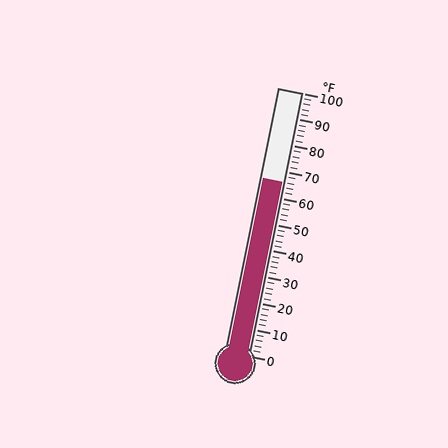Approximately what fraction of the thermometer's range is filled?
The thermometer is filled to approximately 65% of its range.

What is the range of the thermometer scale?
The thermometer scale ranges from 0°F to 100°F.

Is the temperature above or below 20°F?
The temperature is above 20°F.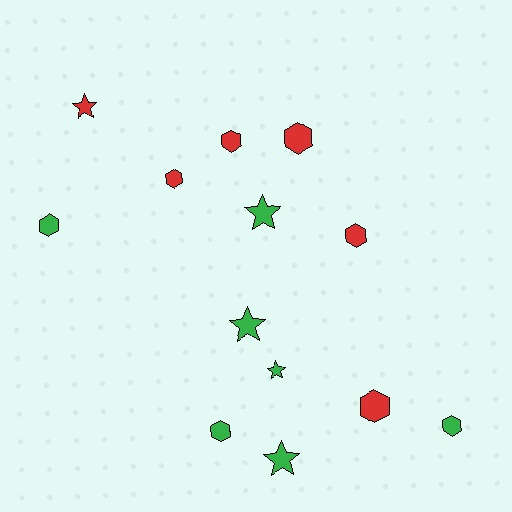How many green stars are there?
There are 4 green stars.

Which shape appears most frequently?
Hexagon, with 8 objects.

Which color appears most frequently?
Green, with 7 objects.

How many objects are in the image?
There are 13 objects.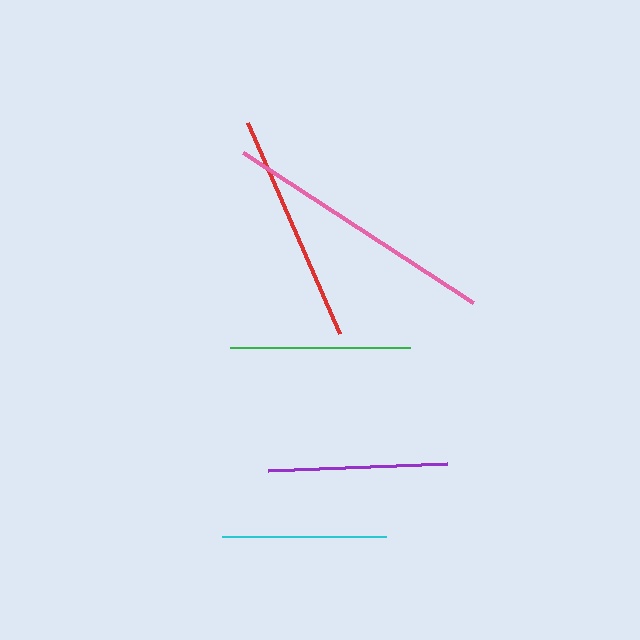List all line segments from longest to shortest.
From longest to shortest: pink, red, green, purple, cyan.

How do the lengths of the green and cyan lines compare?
The green and cyan lines are approximately the same length.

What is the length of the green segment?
The green segment is approximately 180 pixels long.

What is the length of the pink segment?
The pink segment is approximately 274 pixels long.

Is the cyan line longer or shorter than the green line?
The green line is longer than the cyan line.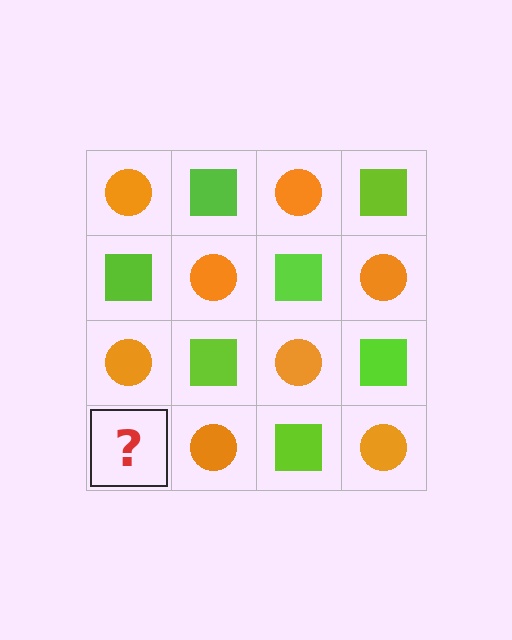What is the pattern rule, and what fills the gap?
The rule is that it alternates orange circle and lime square in a checkerboard pattern. The gap should be filled with a lime square.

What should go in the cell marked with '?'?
The missing cell should contain a lime square.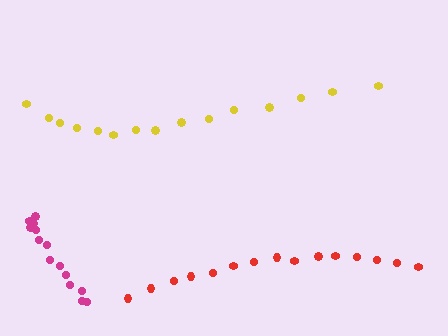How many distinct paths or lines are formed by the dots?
There are 3 distinct paths.